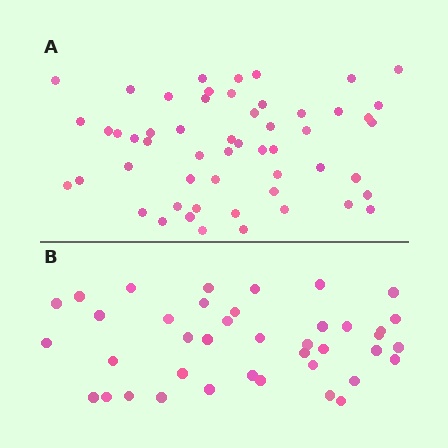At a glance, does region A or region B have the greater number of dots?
Region A (the top region) has more dots.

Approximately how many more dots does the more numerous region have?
Region A has approximately 15 more dots than region B.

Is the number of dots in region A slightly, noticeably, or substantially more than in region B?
Region A has noticeably more, but not dramatically so. The ratio is roughly 1.4 to 1.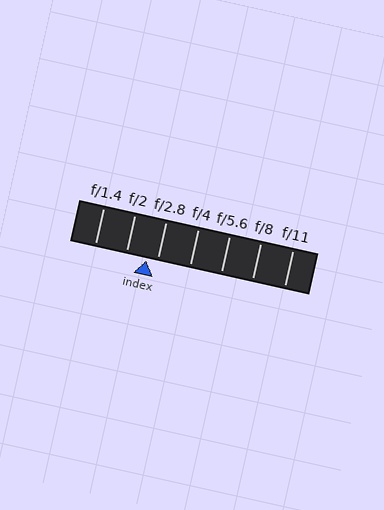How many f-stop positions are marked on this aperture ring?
There are 7 f-stop positions marked.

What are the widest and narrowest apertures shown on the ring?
The widest aperture shown is f/1.4 and the narrowest is f/11.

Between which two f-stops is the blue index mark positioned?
The index mark is between f/2 and f/2.8.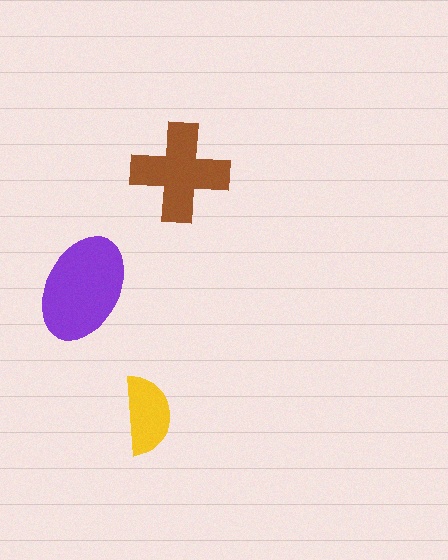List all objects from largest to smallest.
The purple ellipse, the brown cross, the yellow semicircle.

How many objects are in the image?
There are 3 objects in the image.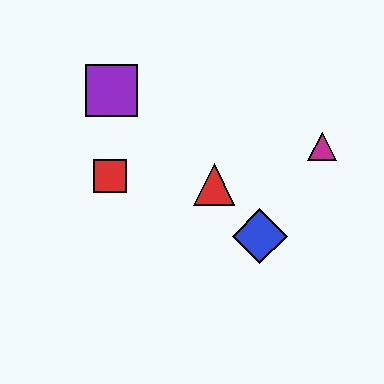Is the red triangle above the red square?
No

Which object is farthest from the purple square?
The magenta triangle is farthest from the purple square.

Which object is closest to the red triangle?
The blue diamond is closest to the red triangle.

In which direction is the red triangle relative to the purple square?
The red triangle is to the right of the purple square.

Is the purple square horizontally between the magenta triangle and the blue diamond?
No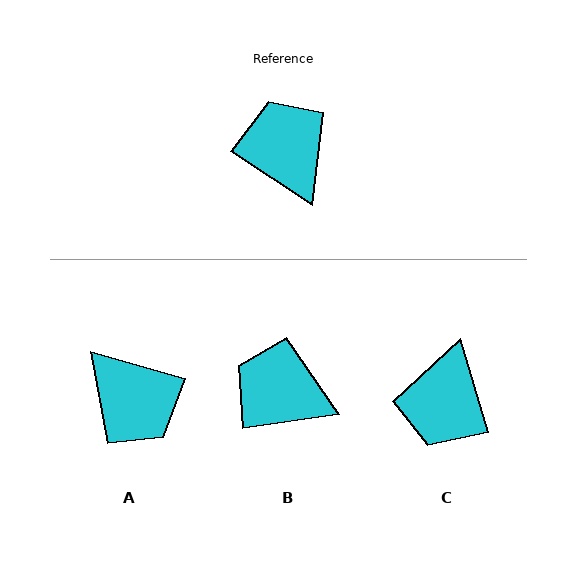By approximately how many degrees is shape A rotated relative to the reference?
Approximately 162 degrees clockwise.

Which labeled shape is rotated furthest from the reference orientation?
A, about 162 degrees away.